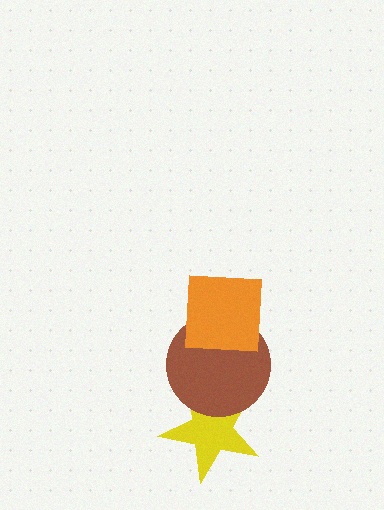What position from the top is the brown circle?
The brown circle is 2nd from the top.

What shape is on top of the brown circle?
The orange square is on top of the brown circle.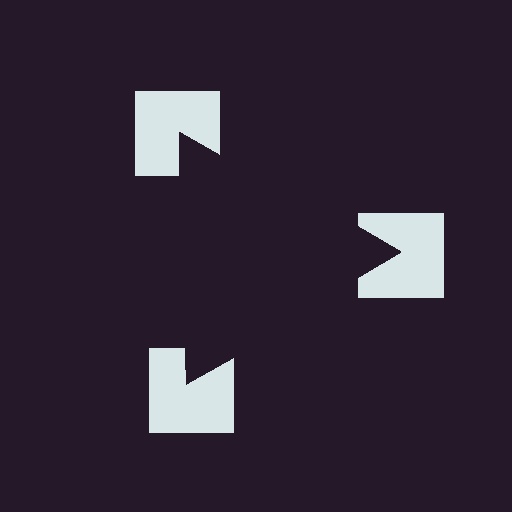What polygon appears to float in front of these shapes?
An illusory triangle — its edges are inferred from the aligned wedge cuts in the notched squares, not physically drawn.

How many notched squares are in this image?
There are 3 — one at each vertex of the illusory triangle.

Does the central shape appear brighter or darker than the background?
It typically appears slightly darker than the background, even though no actual brightness change is drawn.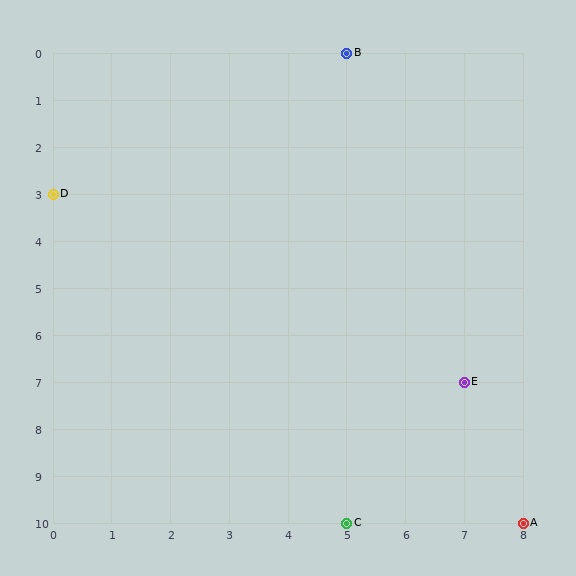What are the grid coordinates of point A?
Point A is at grid coordinates (8, 10).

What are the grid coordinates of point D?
Point D is at grid coordinates (0, 3).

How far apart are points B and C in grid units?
Points B and C are 10 rows apart.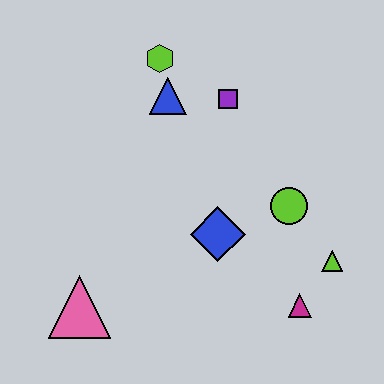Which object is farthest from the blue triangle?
The magenta triangle is farthest from the blue triangle.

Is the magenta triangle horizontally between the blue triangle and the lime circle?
No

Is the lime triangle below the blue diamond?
Yes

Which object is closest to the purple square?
The blue triangle is closest to the purple square.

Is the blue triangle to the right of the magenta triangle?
No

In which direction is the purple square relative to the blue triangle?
The purple square is to the right of the blue triangle.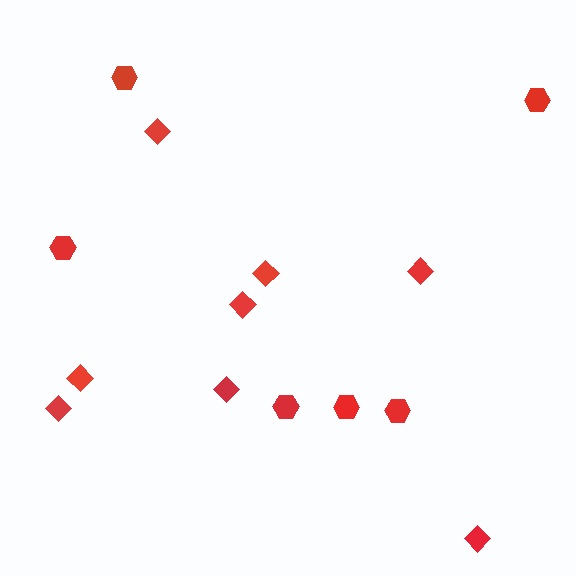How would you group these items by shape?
There are 2 groups: one group of diamonds (8) and one group of hexagons (6).